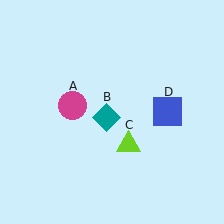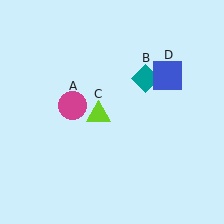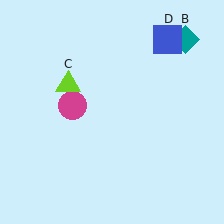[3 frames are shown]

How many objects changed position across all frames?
3 objects changed position: teal diamond (object B), lime triangle (object C), blue square (object D).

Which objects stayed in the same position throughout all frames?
Magenta circle (object A) remained stationary.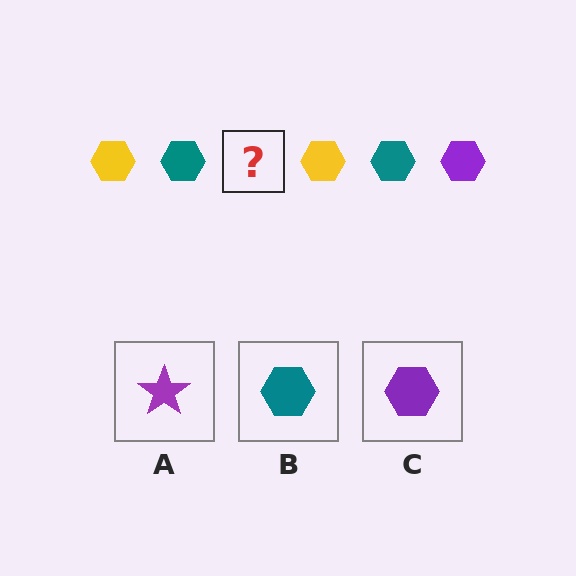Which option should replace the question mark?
Option C.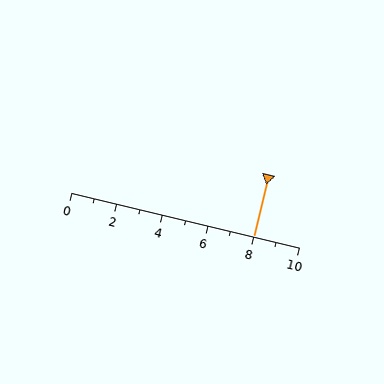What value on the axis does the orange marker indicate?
The marker indicates approximately 8.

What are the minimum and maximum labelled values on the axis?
The axis runs from 0 to 10.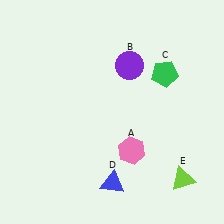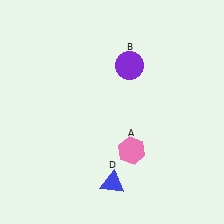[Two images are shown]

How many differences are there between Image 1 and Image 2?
There are 2 differences between the two images.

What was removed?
The lime triangle (E), the green pentagon (C) were removed in Image 2.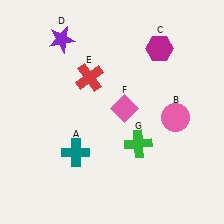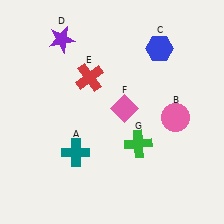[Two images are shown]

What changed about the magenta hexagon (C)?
In Image 1, C is magenta. In Image 2, it changed to blue.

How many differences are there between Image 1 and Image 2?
There is 1 difference between the two images.